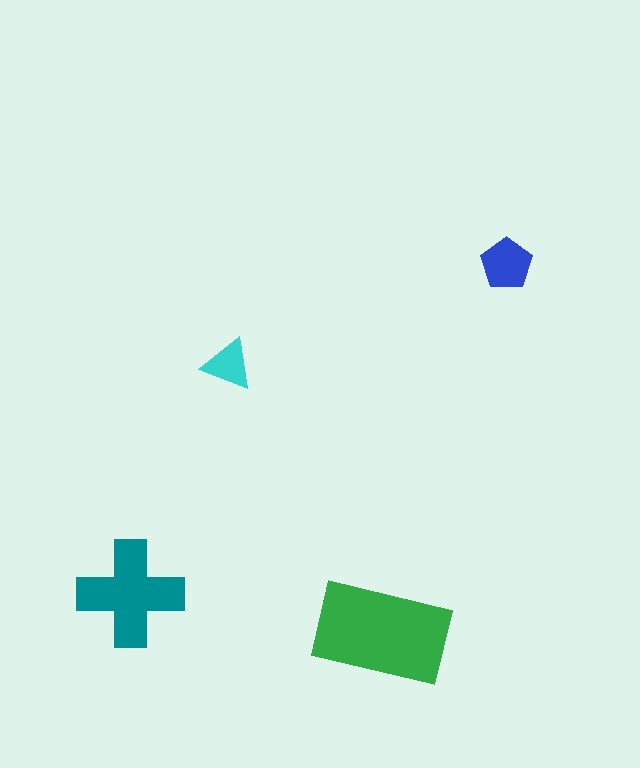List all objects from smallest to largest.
The cyan triangle, the blue pentagon, the teal cross, the green rectangle.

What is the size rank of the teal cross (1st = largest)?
2nd.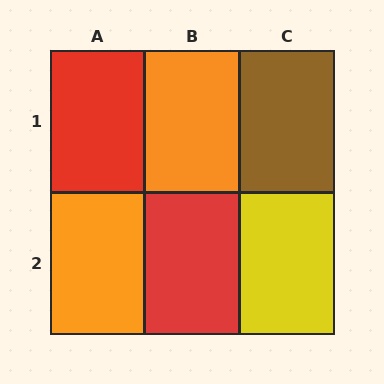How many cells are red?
2 cells are red.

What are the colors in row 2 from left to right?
Orange, red, yellow.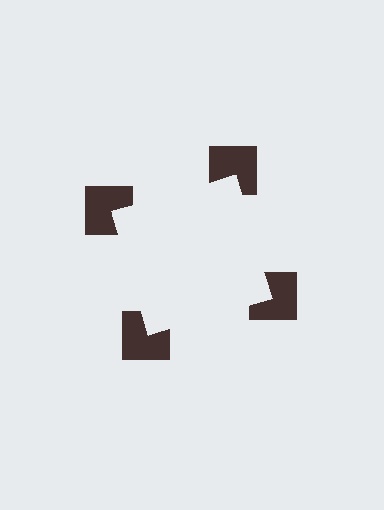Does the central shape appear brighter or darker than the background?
It typically appears slightly brighter than the background, even though no actual brightness change is drawn.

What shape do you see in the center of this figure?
An illusory square — its edges are inferred from the aligned wedge cuts in the notched squares, not physically drawn.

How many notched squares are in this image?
There are 4 — one at each vertex of the illusory square.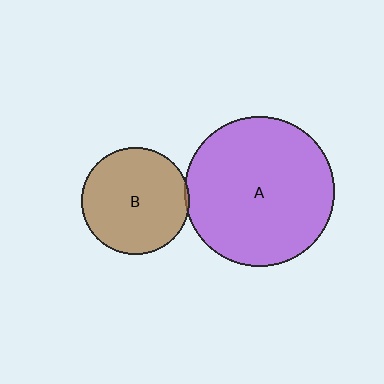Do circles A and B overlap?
Yes.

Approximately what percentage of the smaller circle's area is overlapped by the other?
Approximately 5%.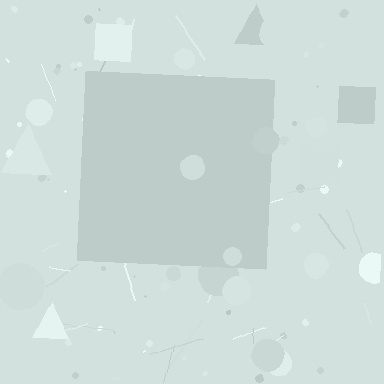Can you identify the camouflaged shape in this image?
The camouflaged shape is a square.